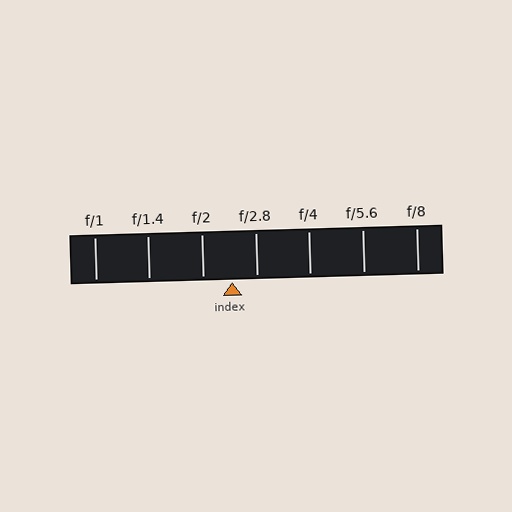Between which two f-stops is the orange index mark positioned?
The index mark is between f/2 and f/2.8.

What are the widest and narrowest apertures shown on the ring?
The widest aperture shown is f/1 and the narrowest is f/8.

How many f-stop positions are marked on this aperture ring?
There are 7 f-stop positions marked.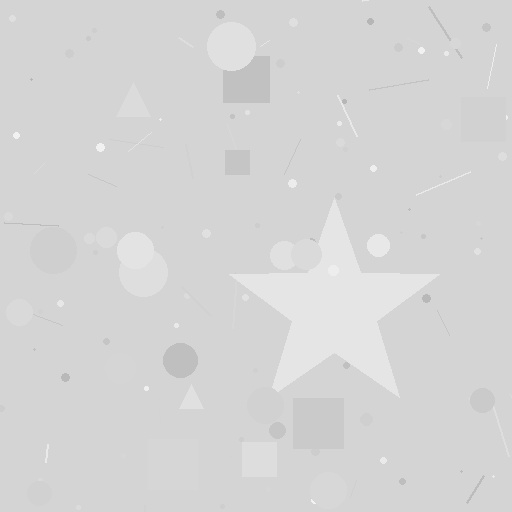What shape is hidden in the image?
A star is hidden in the image.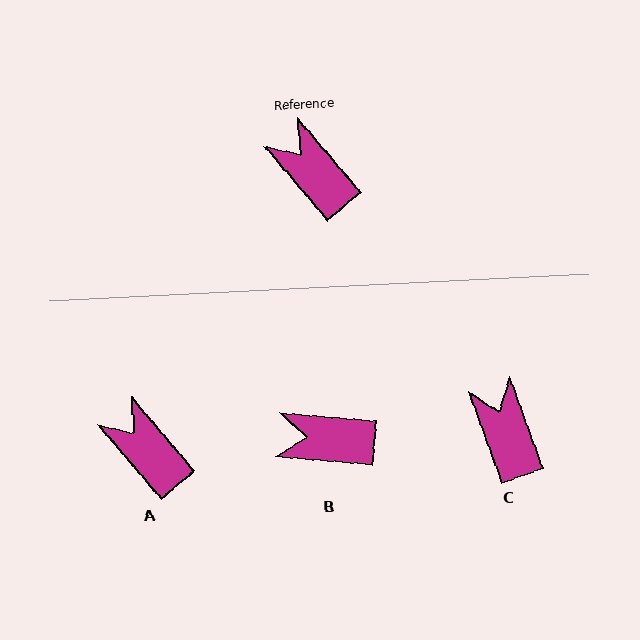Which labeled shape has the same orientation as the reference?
A.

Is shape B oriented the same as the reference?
No, it is off by about 45 degrees.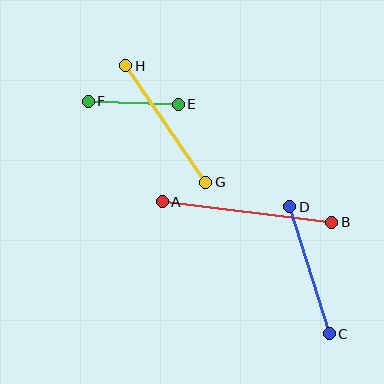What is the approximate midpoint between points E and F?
The midpoint is at approximately (133, 103) pixels.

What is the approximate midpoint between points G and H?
The midpoint is at approximately (166, 124) pixels.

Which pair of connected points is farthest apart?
Points A and B are farthest apart.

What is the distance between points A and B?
The distance is approximately 171 pixels.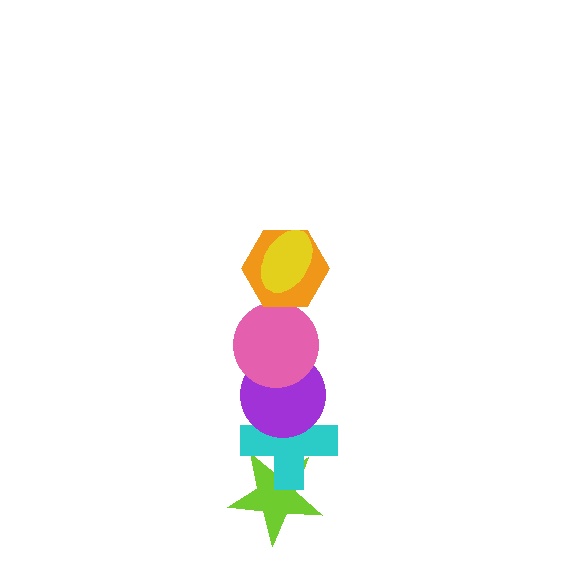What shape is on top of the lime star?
The cyan cross is on top of the lime star.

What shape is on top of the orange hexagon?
The yellow ellipse is on top of the orange hexagon.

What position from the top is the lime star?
The lime star is 6th from the top.